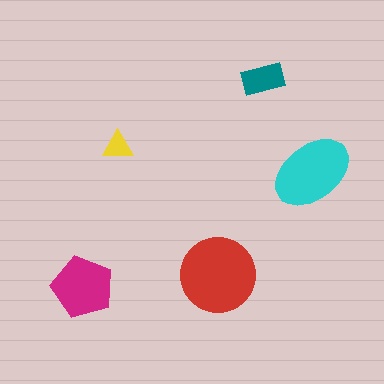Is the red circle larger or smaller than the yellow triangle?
Larger.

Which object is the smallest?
The yellow triangle.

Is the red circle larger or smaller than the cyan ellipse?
Larger.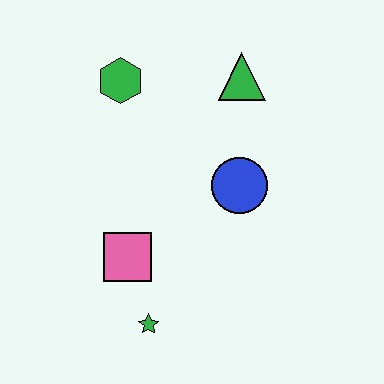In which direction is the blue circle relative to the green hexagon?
The blue circle is to the right of the green hexagon.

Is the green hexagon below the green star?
No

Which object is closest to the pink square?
The green star is closest to the pink square.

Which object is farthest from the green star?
The green triangle is farthest from the green star.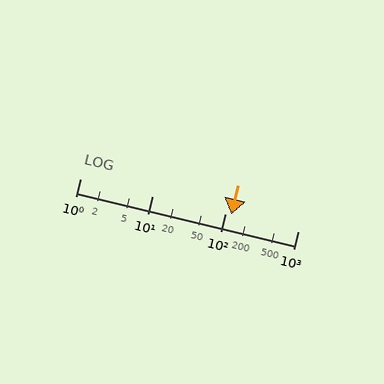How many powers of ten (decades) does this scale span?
The scale spans 3 decades, from 1 to 1000.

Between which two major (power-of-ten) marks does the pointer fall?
The pointer is between 100 and 1000.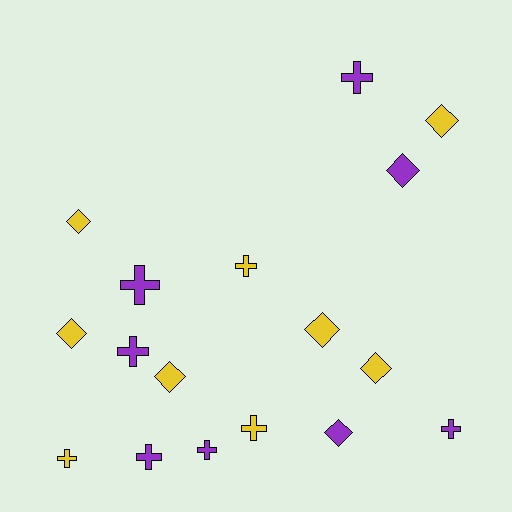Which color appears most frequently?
Yellow, with 9 objects.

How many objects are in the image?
There are 17 objects.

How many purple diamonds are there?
There are 2 purple diamonds.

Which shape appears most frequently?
Cross, with 9 objects.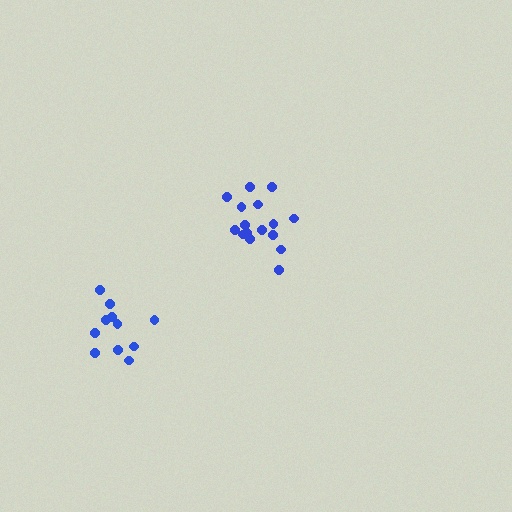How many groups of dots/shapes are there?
There are 2 groups.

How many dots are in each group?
Group 1: 16 dots, Group 2: 11 dots (27 total).